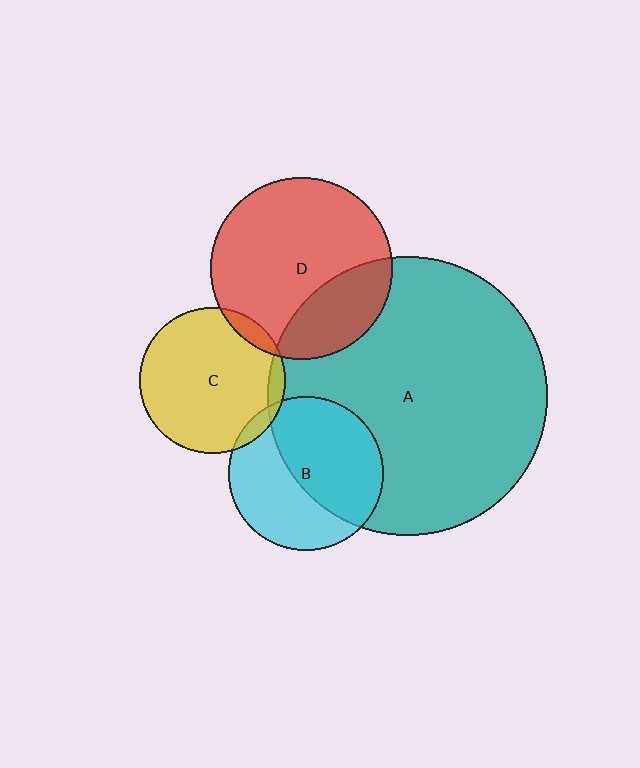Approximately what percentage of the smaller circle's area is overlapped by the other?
Approximately 55%.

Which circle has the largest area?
Circle A (teal).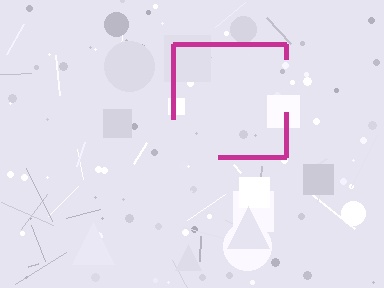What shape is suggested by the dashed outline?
The dashed outline suggests a square.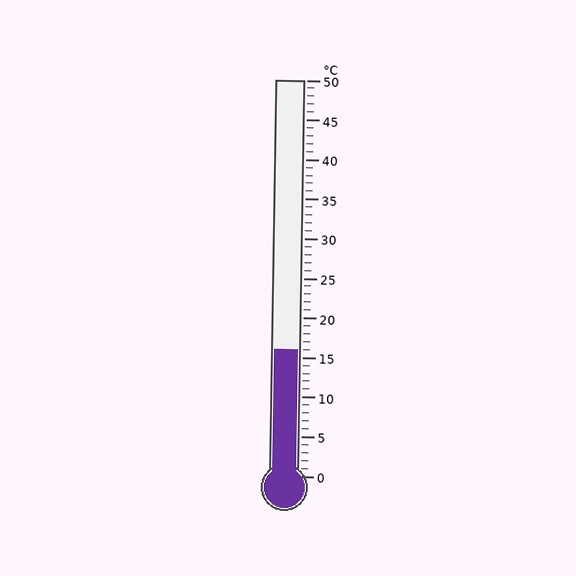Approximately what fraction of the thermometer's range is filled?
The thermometer is filled to approximately 30% of its range.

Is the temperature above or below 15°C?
The temperature is above 15°C.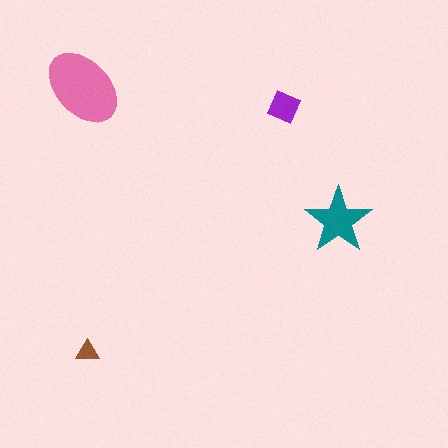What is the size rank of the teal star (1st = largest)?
2nd.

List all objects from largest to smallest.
The pink ellipse, the teal star, the purple diamond, the brown triangle.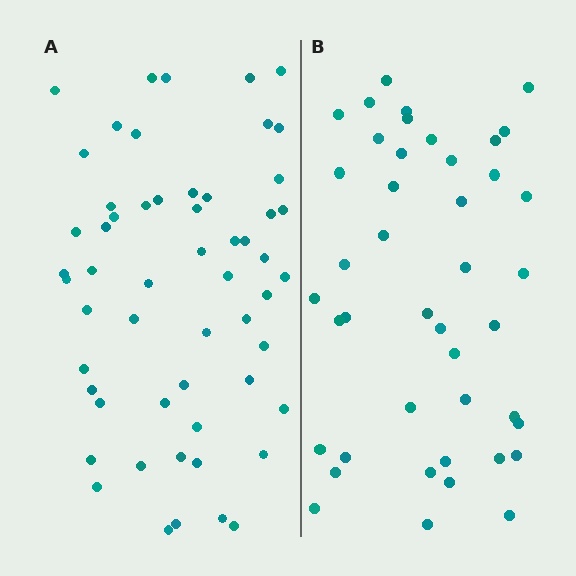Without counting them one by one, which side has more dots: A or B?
Region A (the left region) has more dots.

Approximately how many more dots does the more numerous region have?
Region A has approximately 15 more dots than region B.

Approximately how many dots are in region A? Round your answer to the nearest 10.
About 60 dots. (The exact count is 56, which rounds to 60.)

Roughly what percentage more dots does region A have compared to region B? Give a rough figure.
About 30% more.